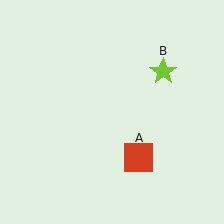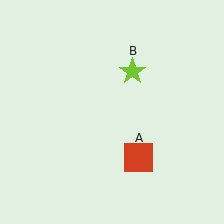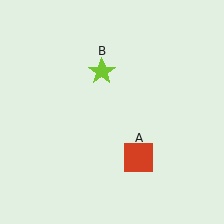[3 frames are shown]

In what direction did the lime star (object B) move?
The lime star (object B) moved left.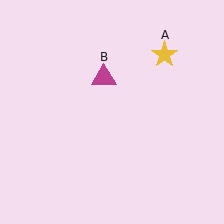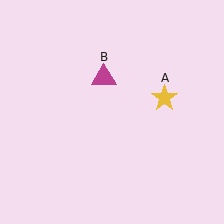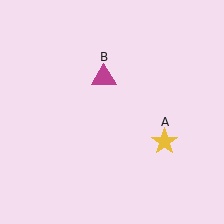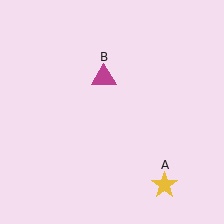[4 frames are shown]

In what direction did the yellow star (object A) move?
The yellow star (object A) moved down.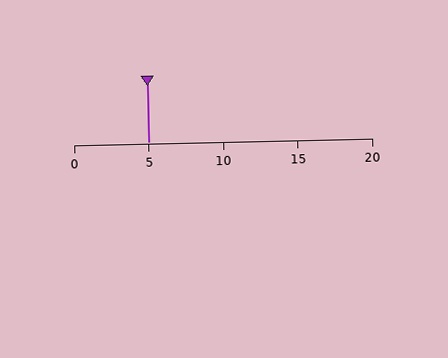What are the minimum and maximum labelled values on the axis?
The axis runs from 0 to 20.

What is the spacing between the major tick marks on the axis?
The major ticks are spaced 5 apart.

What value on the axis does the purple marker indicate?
The marker indicates approximately 5.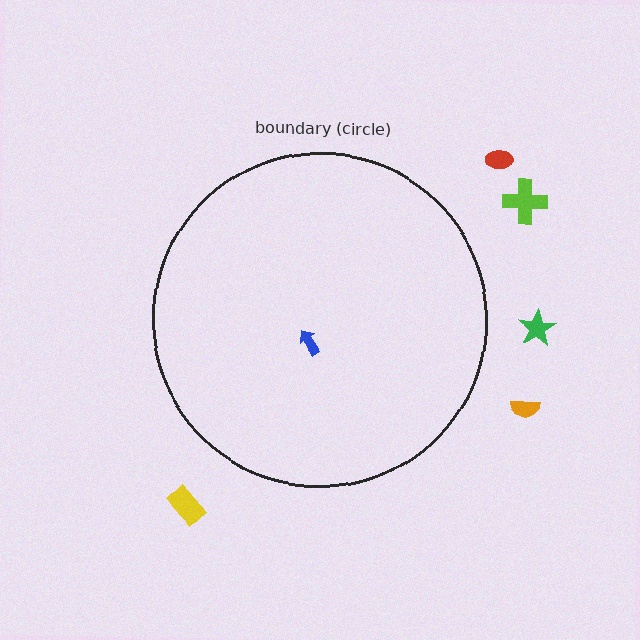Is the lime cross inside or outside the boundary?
Outside.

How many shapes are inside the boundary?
1 inside, 5 outside.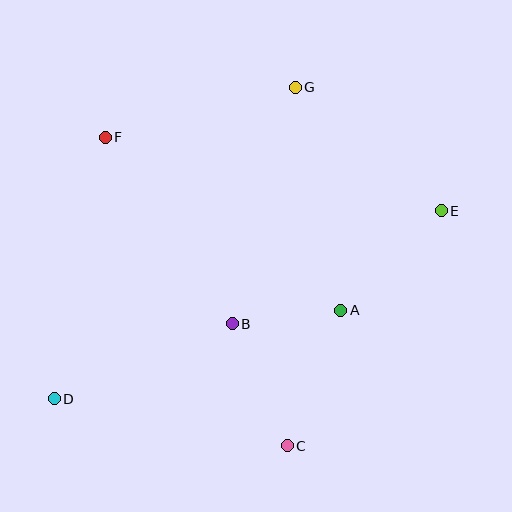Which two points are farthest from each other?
Points D and E are farthest from each other.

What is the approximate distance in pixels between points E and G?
The distance between E and G is approximately 191 pixels.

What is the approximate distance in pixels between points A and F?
The distance between A and F is approximately 292 pixels.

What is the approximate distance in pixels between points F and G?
The distance between F and G is approximately 196 pixels.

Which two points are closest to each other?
Points A and B are closest to each other.